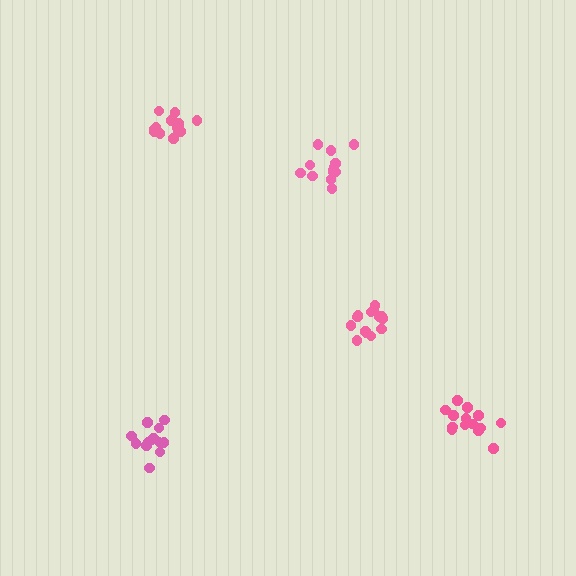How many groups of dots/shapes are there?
There are 5 groups.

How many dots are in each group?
Group 1: 13 dots, Group 2: 14 dots, Group 3: 13 dots, Group 4: 14 dots, Group 5: 14 dots (68 total).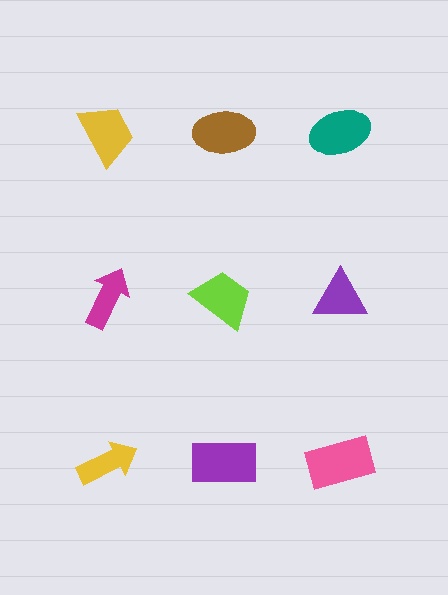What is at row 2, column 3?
A purple triangle.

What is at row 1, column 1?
A yellow trapezoid.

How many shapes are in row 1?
3 shapes.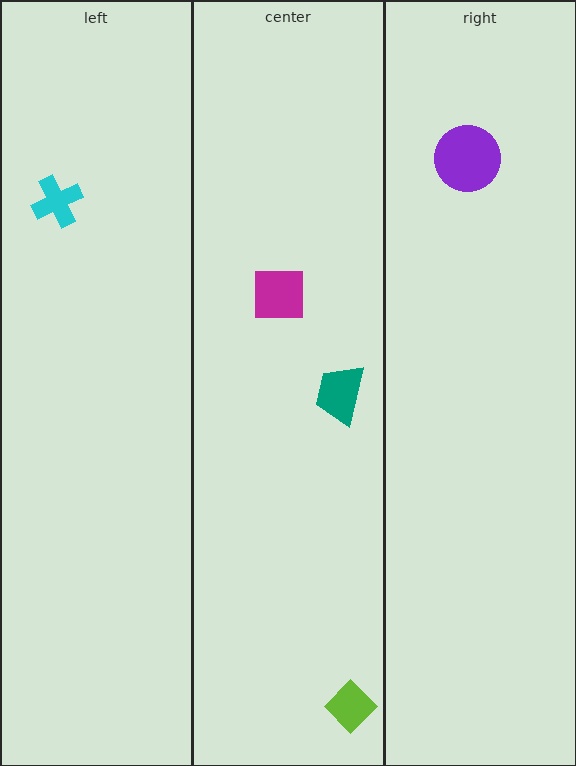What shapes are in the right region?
The purple circle.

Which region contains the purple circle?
The right region.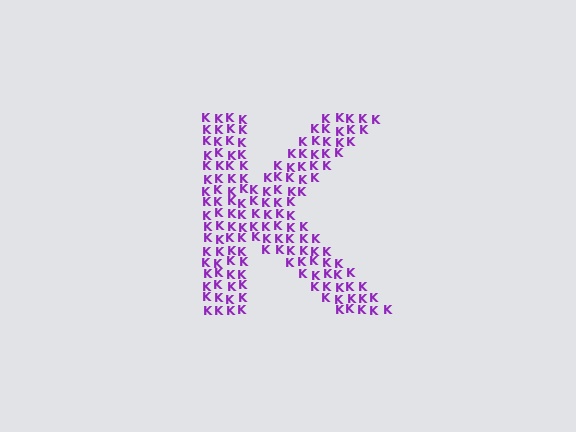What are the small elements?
The small elements are letter K's.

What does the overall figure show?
The overall figure shows the letter K.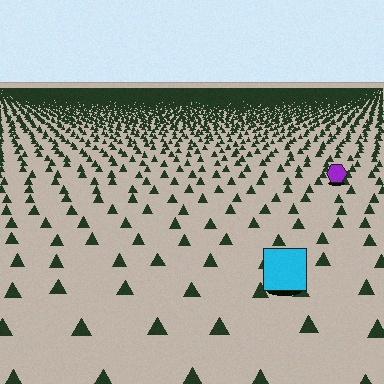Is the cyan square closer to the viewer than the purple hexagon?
Yes. The cyan square is closer — you can tell from the texture gradient: the ground texture is coarser near it.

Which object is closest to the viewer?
The cyan square is closest. The texture marks near it are larger and more spread out.